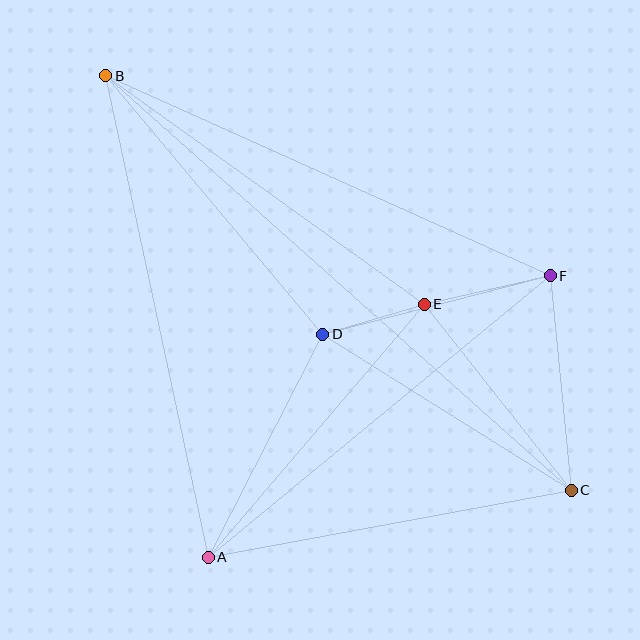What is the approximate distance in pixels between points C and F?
The distance between C and F is approximately 216 pixels.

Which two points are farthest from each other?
Points B and C are farthest from each other.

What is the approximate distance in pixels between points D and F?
The distance between D and F is approximately 235 pixels.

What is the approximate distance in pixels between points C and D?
The distance between C and D is approximately 293 pixels.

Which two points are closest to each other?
Points D and E are closest to each other.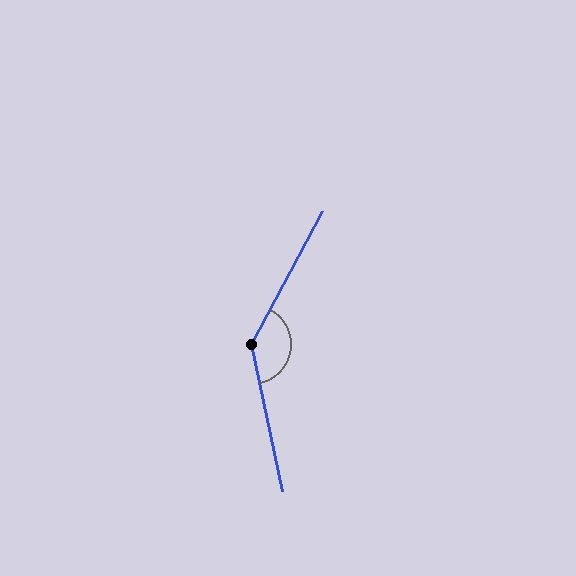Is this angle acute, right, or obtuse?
It is obtuse.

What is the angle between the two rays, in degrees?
Approximately 140 degrees.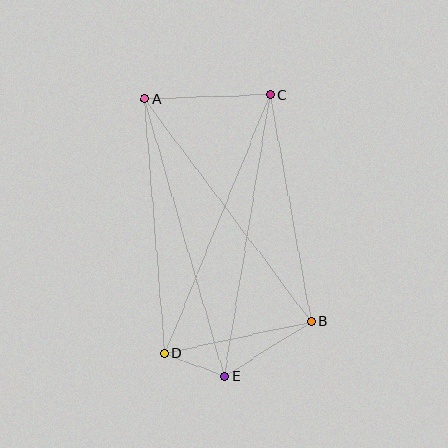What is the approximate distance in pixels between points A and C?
The distance between A and C is approximately 125 pixels.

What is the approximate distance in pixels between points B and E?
The distance between B and E is approximately 103 pixels.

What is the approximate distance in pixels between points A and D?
The distance between A and D is approximately 255 pixels.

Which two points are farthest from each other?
Points A and E are farthest from each other.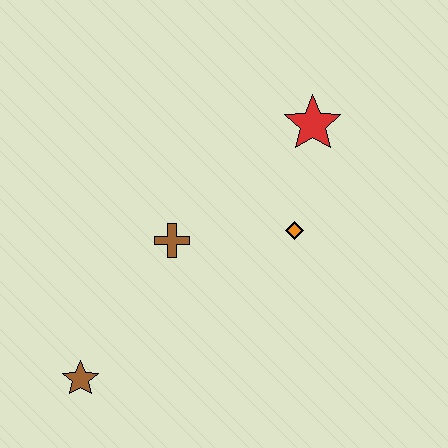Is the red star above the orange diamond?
Yes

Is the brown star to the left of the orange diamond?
Yes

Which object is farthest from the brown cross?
The red star is farthest from the brown cross.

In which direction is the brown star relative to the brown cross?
The brown star is below the brown cross.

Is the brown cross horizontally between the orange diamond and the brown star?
Yes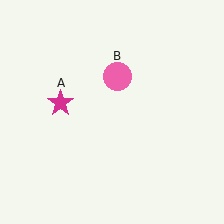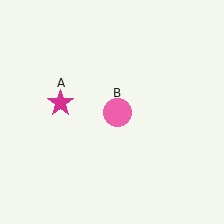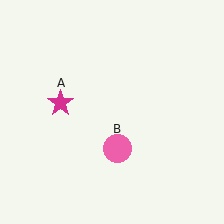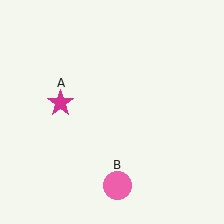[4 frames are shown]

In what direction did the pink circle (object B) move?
The pink circle (object B) moved down.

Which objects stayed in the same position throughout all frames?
Magenta star (object A) remained stationary.